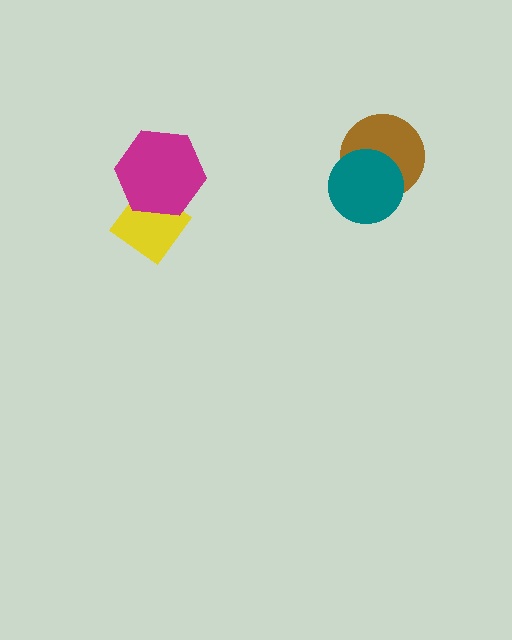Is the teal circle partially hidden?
No, no other shape covers it.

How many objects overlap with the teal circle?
1 object overlaps with the teal circle.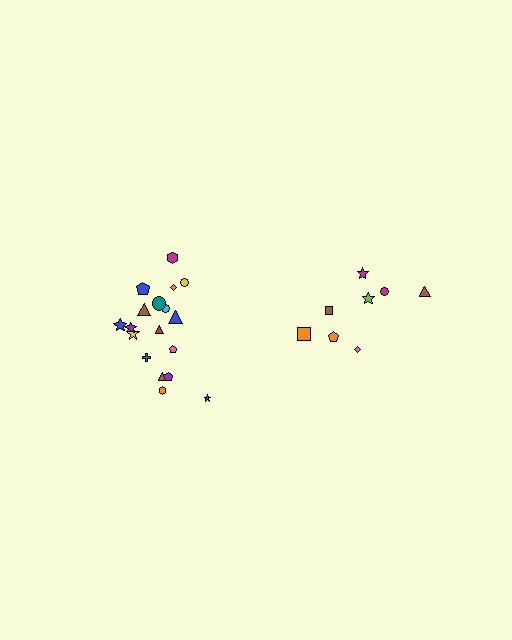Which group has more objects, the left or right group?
The left group.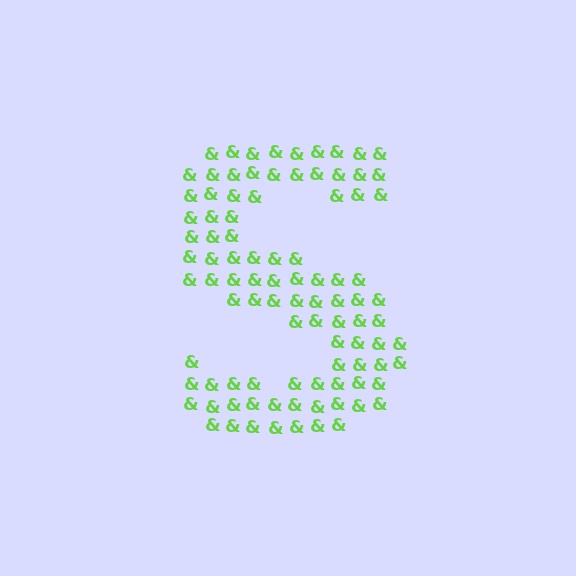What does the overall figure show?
The overall figure shows the letter S.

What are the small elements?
The small elements are ampersands.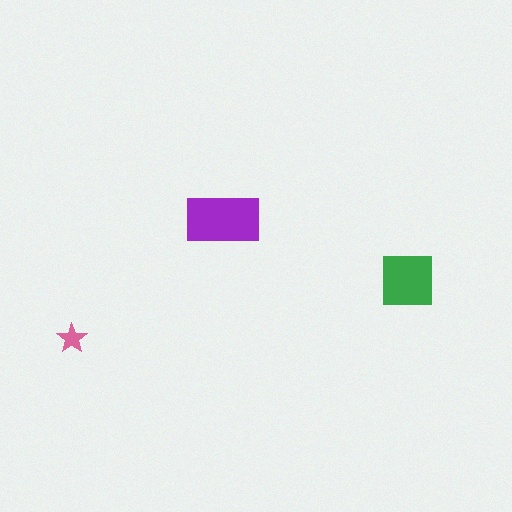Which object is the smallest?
The pink star.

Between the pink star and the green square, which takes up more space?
The green square.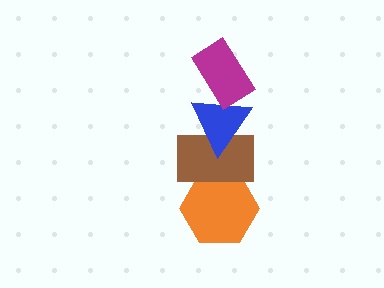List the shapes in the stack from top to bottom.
From top to bottom: the magenta rectangle, the blue triangle, the brown rectangle, the orange hexagon.